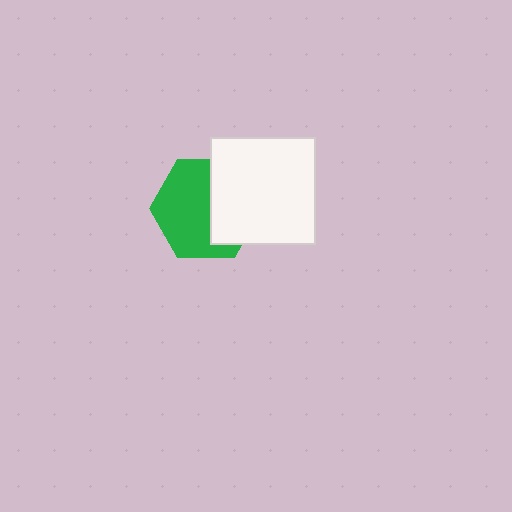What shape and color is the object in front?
The object in front is a white rectangle.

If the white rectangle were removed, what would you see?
You would see the complete green hexagon.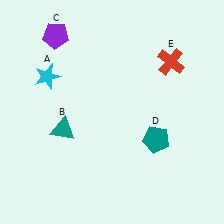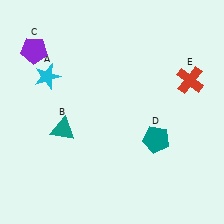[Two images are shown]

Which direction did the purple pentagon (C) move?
The purple pentagon (C) moved left.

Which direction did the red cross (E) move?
The red cross (E) moved right.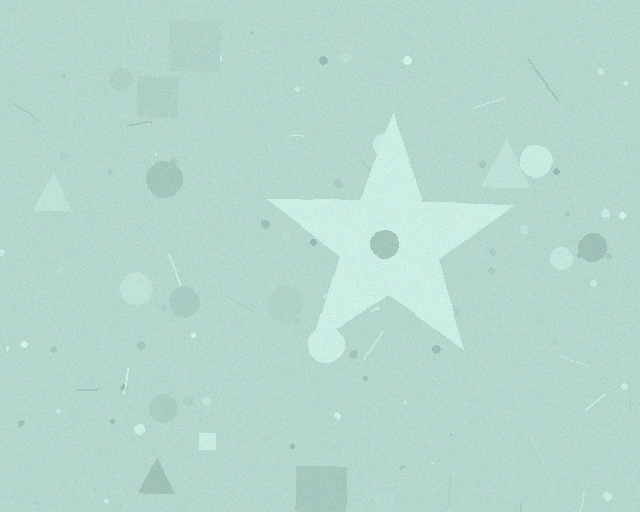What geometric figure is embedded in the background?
A star is embedded in the background.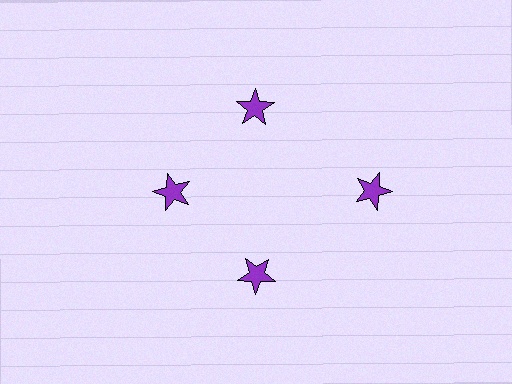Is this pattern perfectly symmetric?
No. The 4 purple stars are arranged in a ring, but one element near the 3 o'clock position is pushed outward from the center, breaking the 4-fold rotational symmetry.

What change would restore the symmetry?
The symmetry would be restored by moving it inward, back onto the ring so that all 4 stars sit at equal angles and equal distance from the center.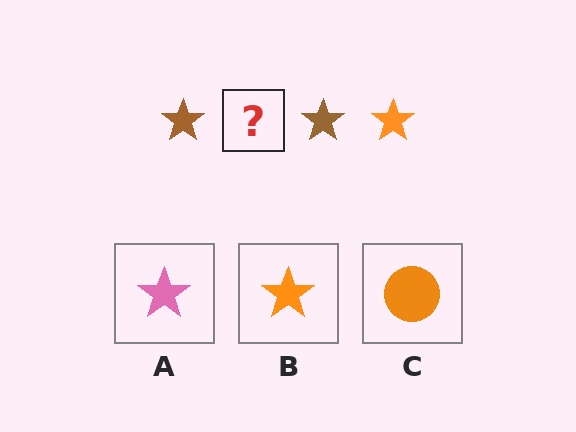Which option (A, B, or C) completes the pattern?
B.